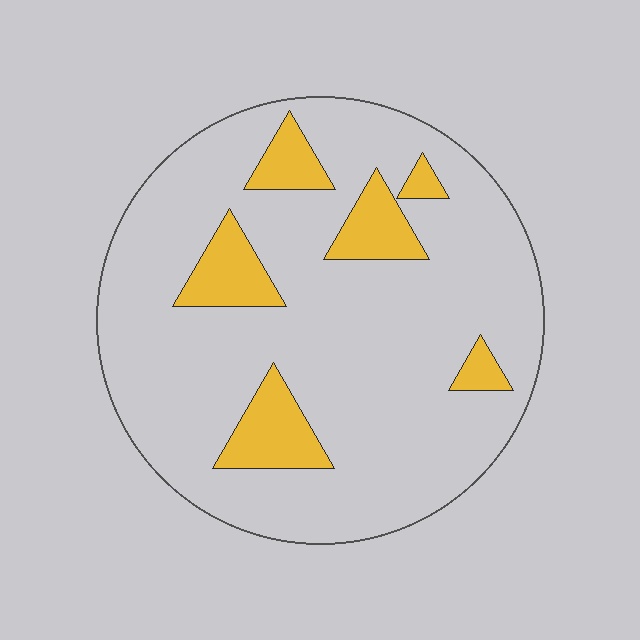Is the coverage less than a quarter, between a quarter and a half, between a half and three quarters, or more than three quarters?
Less than a quarter.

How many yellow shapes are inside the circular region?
6.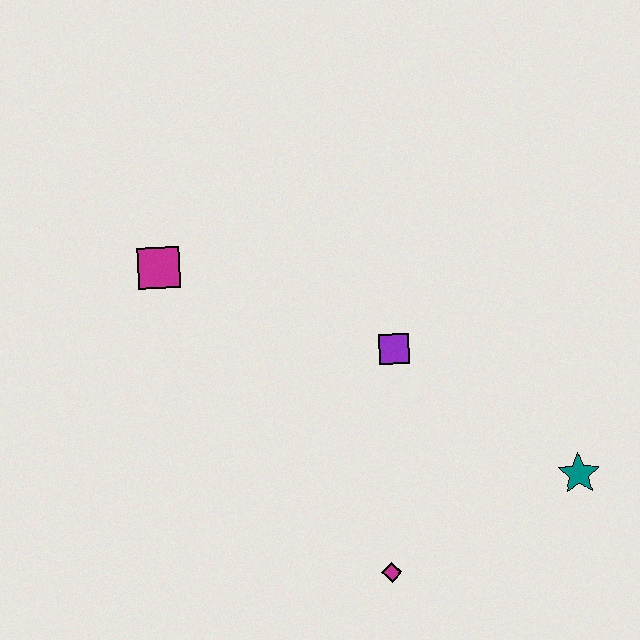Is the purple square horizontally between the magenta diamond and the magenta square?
No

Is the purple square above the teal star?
Yes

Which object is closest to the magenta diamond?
The teal star is closest to the magenta diamond.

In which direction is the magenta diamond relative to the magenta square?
The magenta diamond is below the magenta square.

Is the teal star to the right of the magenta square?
Yes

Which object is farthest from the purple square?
The magenta square is farthest from the purple square.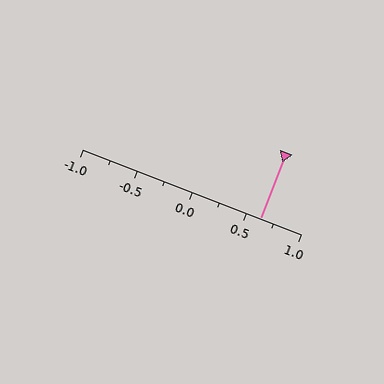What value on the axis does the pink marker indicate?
The marker indicates approximately 0.62.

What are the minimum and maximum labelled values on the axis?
The axis runs from -1.0 to 1.0.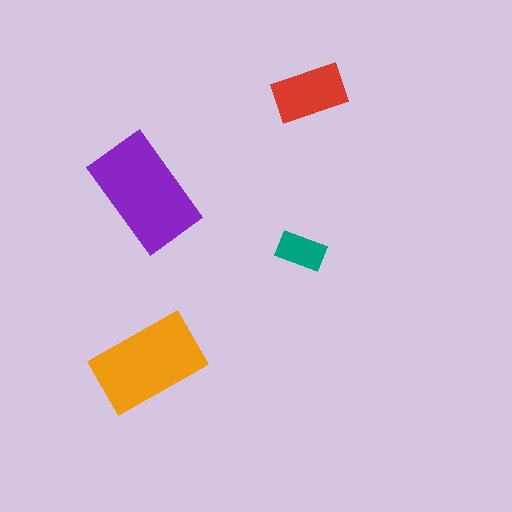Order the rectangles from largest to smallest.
the purple one, the orange one, the red one, the teal one.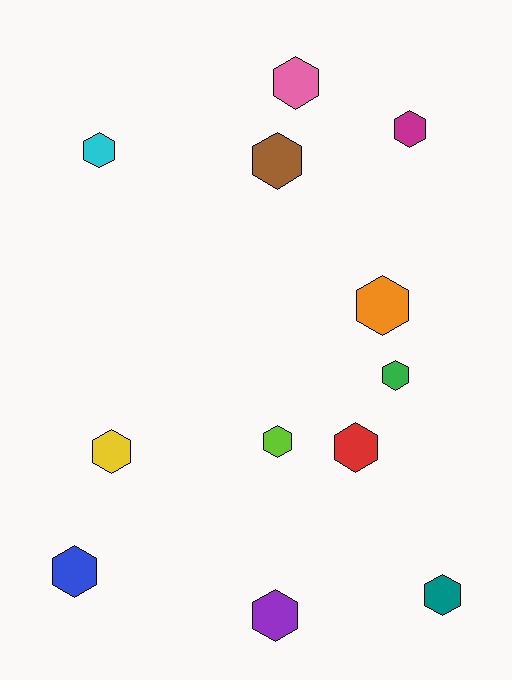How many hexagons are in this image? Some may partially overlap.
There are 12 hexagons.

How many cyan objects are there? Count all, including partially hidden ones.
There is 1 cyan object.